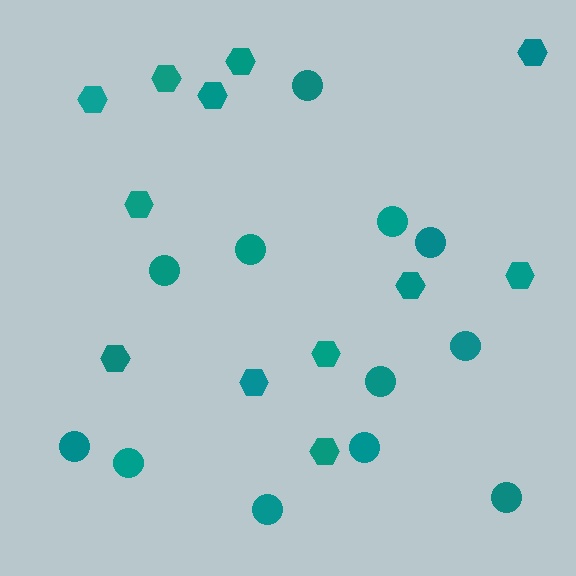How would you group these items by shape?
There are 2 groups: one group of circles (12) and one group of hexagons (12).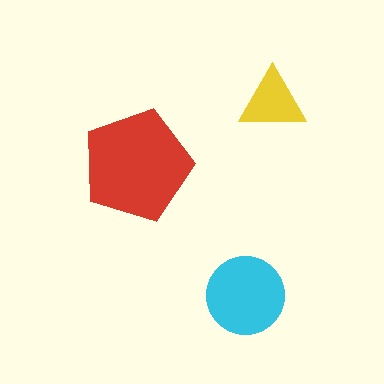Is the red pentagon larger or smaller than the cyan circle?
Larger.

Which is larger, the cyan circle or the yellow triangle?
The cyan circle.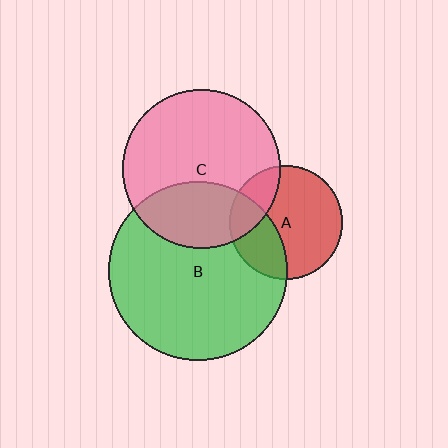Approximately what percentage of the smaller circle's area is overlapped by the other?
Approximately 30%.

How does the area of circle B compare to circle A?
Approximately 2.5 times.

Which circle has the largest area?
Circle B (green).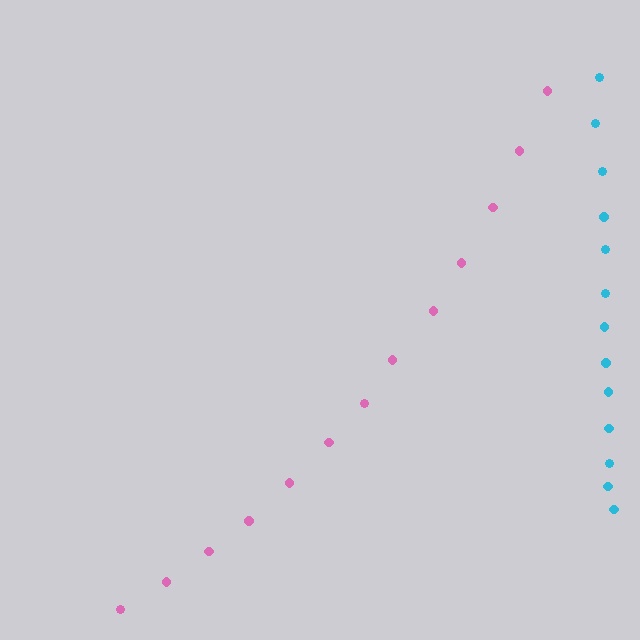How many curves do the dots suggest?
There are 2 distinct paths.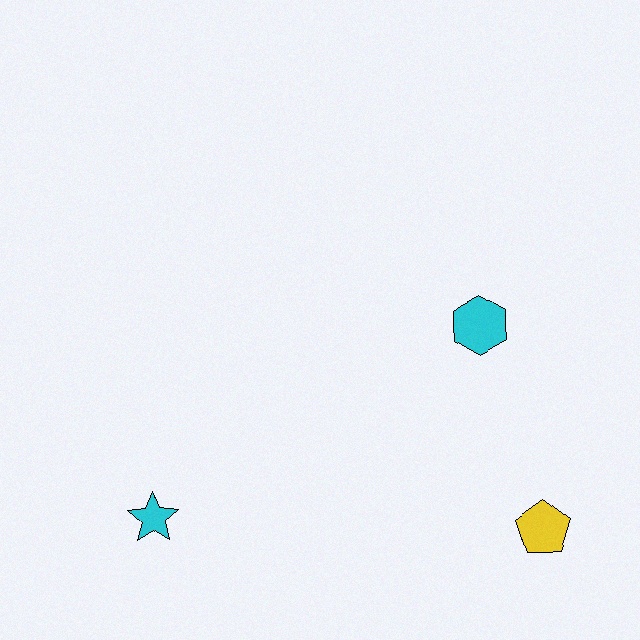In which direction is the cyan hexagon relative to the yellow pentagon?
The cyan hexagon is above the yellow pentagon.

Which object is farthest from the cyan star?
The yellow pentagon is farthest from the cyan star.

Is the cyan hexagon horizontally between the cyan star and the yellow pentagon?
Yes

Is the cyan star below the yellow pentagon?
No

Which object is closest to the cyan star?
The cyan hexagon is closest to the cyan star.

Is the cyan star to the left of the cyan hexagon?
Yes